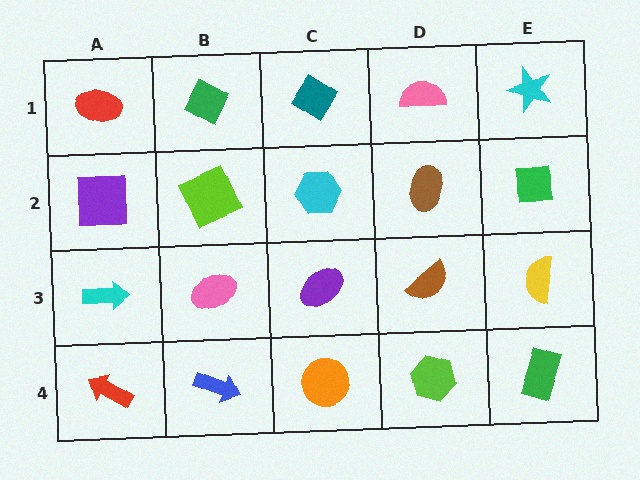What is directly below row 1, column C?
A cyan hexagon.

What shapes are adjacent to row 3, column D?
A brown ellipse (row 2, column D), a lime hexagon (row 4, column D), a purple ellipse (row 3, column C), a yellow semicircle (row 3, column E).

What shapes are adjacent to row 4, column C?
A purple ellipse (row 3, column C), a blue arrow (row 4, column B), a lime hexagon (row 4, column D).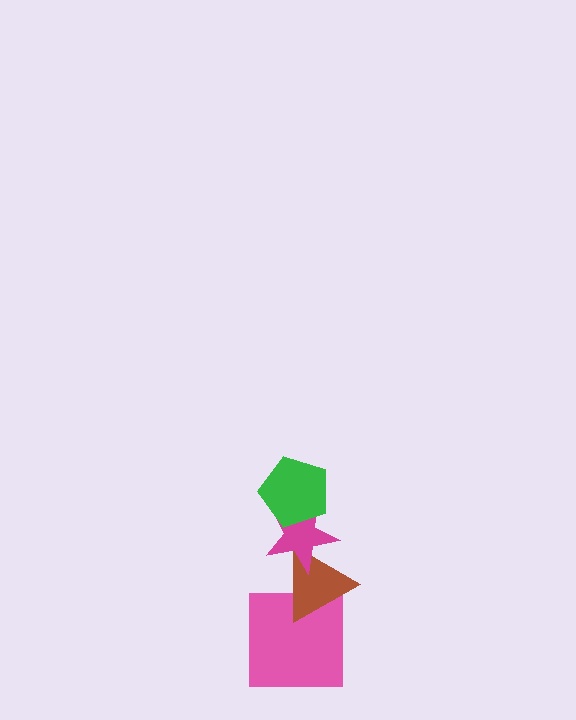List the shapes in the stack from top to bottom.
From top to bottom: the green pentagon, the magenta star, the brown triangle, the pink square.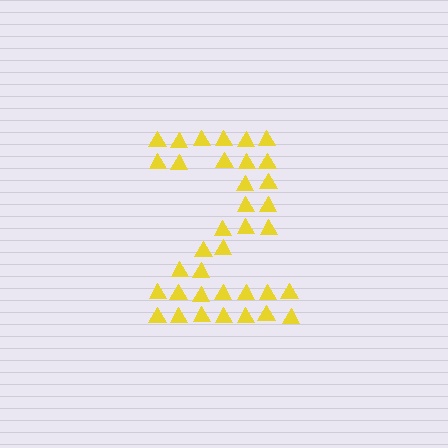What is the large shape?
The large shape is the digit 2.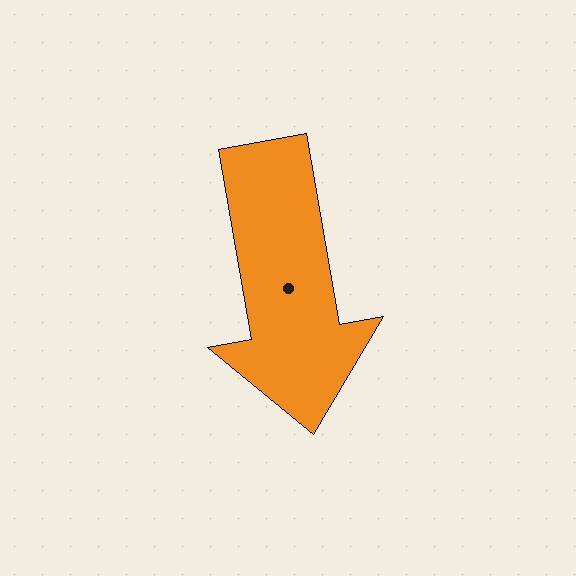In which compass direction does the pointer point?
South.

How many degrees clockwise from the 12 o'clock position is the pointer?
Approximately 170 degrees.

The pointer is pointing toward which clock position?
Roughly 6 o'clock.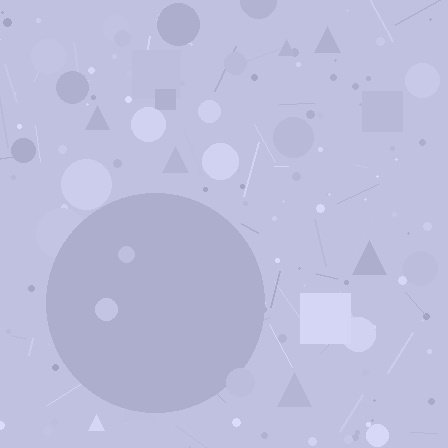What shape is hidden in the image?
A circle is hidden in the image.